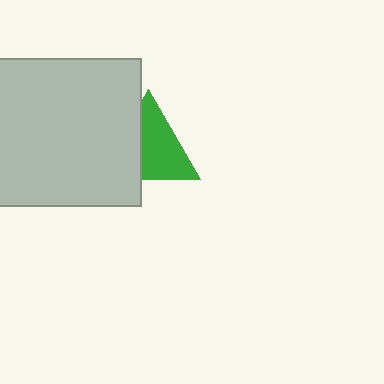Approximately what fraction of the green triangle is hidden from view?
Roughly 37% of the green triangle is hidden behind the light gray rectangle.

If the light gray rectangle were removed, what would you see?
You would see the complete green triangle.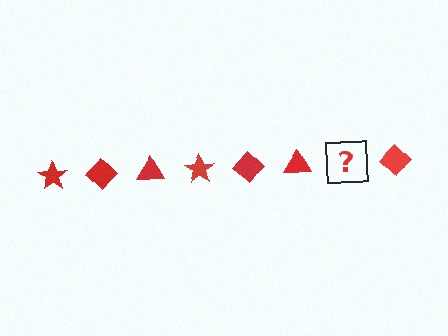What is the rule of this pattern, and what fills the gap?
The rule is that the pattern cycles through star, diamond, triangle shapes in red. The gap should be filled with a red star.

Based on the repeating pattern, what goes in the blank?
The blank should be a red star.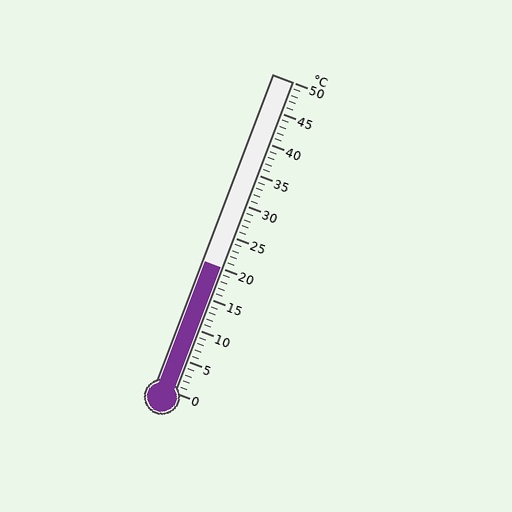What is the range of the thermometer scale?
The thermometer scale ranges from 0°C to 50°C.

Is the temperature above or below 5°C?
The temperature is above 5°C.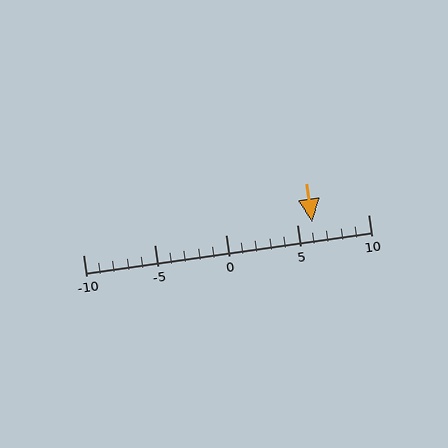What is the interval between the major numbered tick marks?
The major tick marks are spaced 5 units apart.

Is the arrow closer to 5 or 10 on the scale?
The arrow is closer to 5.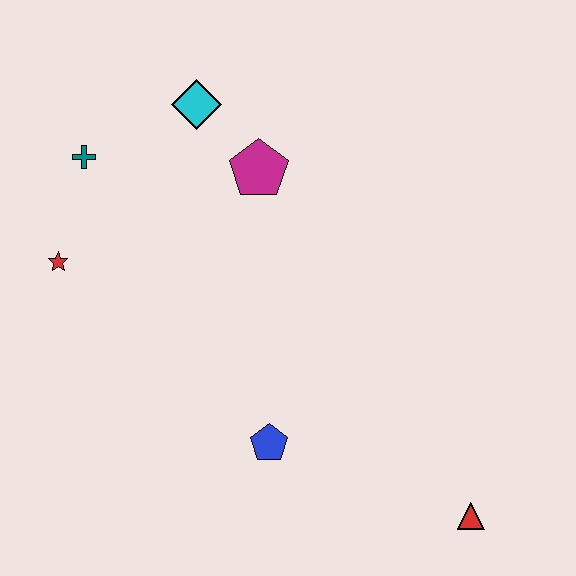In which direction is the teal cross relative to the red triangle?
The teal cross is to the left of the red triangle.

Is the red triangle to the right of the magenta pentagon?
Yes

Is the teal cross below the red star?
No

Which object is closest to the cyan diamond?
The magenta pentagon is closest to the cyan diamond.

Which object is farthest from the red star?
The red triangle is farthest from the red star.